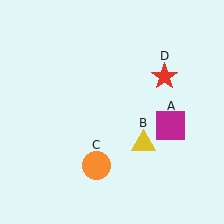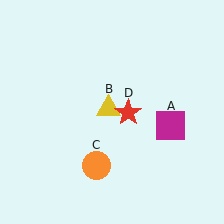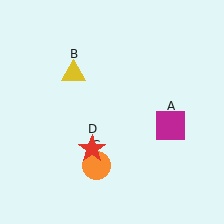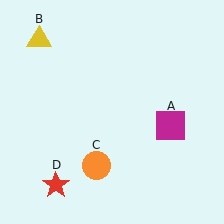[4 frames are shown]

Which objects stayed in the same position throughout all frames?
Magenta square (object A) and orange circle (object C) remained stationary.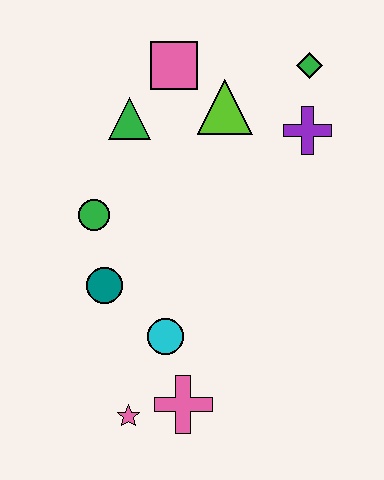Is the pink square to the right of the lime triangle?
No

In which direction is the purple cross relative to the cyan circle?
The purple cross is above the cyan circle.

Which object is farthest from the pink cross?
The green diamond is farthest from the pink cross.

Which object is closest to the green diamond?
The purple cross is closest to the green diamond.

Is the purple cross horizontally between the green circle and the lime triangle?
No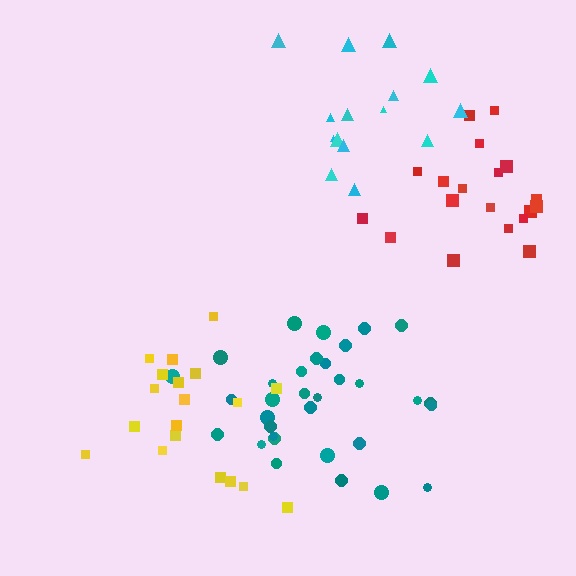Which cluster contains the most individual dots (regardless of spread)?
Teal (33).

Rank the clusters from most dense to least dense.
teal, red, yellow, cyan.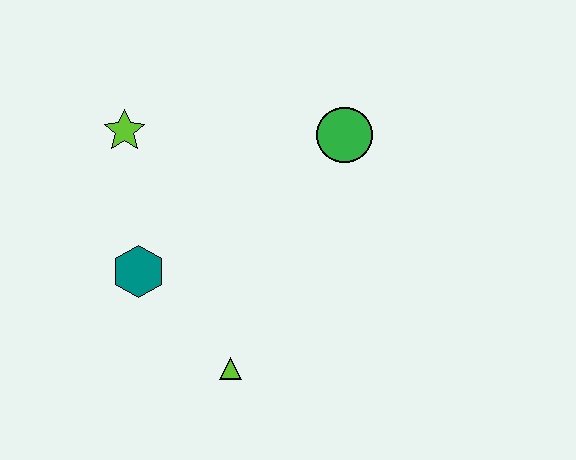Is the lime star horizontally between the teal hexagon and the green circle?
No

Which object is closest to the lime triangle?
The teal hexagon is closest to the lime triangle.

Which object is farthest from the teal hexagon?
The green circle is farthest from the teal hexagon.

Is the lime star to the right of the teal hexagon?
No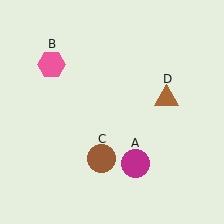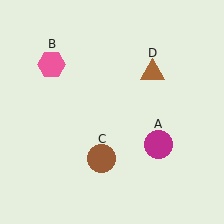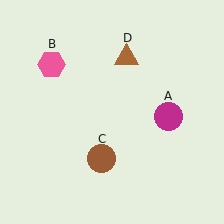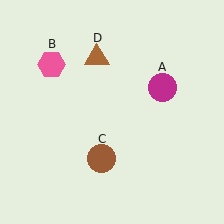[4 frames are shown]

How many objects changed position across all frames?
2 objects changed position: magenta circle (object A), brown triangle (object D).